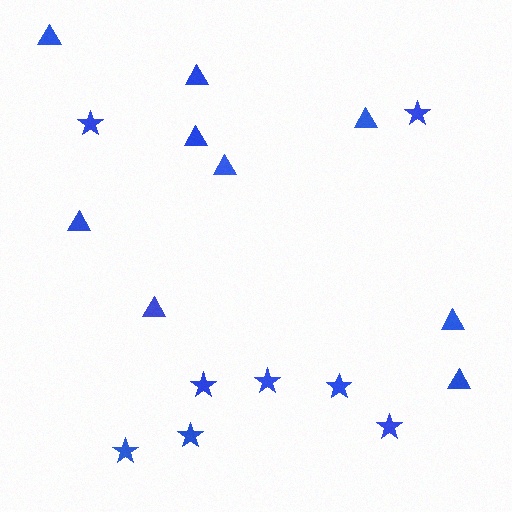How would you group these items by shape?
There are 2 groups: one group of triangles (9) and one group of stars (8).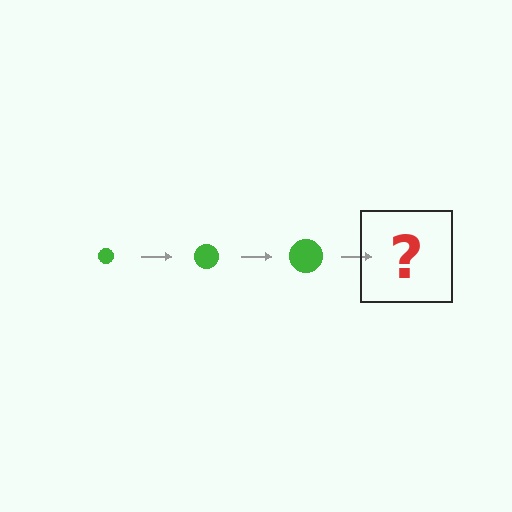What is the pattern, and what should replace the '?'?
The pattern is that the circle gets progressively larger each step. The '?' should be a green circle, larger than the previous one.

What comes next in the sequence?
The next element should be a green circle, larger than the previous one.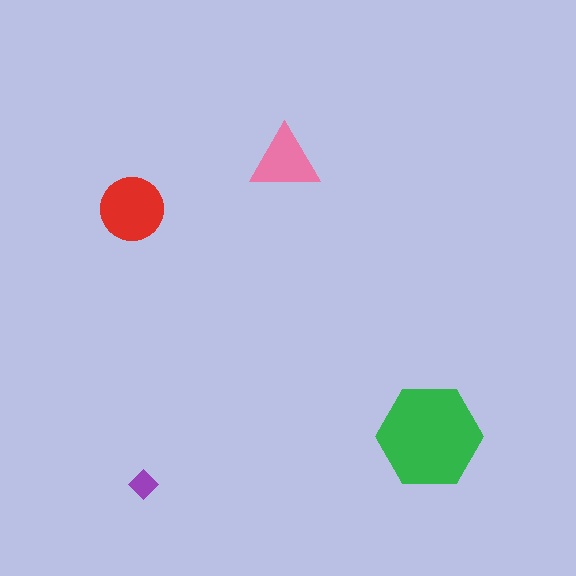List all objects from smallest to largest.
The purple diamond, the pink triangle, the red circle, the green hexagon.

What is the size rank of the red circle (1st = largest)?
2nd.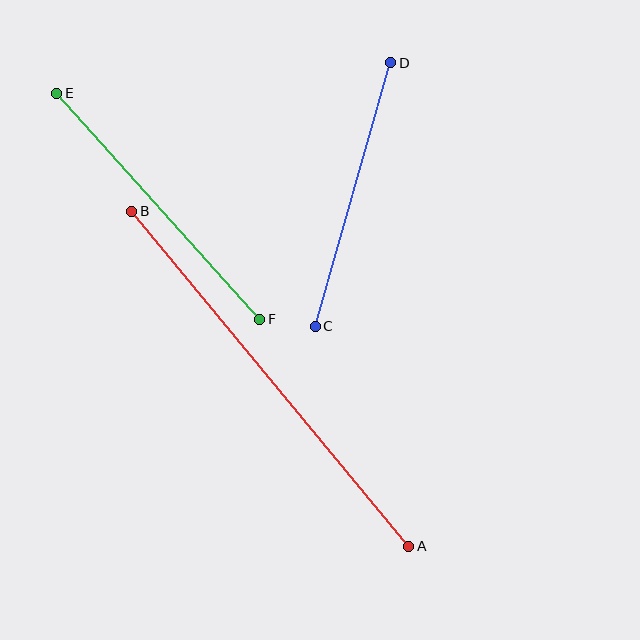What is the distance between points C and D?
The distance is approximately 274 pixels.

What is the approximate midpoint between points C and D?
The midpoint is at approximately (353, 195) pixels.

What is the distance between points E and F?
The distance is approximately 304 pixels.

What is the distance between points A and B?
The distance is approximately 434 pixels.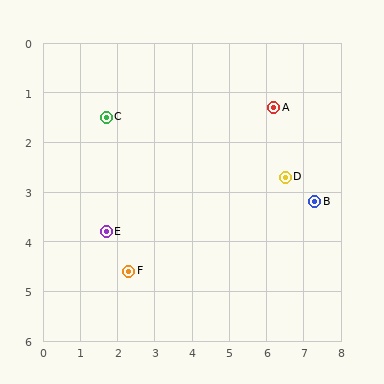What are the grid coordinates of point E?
Point E is at approximately (1.7, 3.8).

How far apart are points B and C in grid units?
Points B and C are about 5.9 grid units apart.